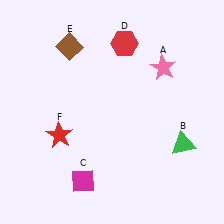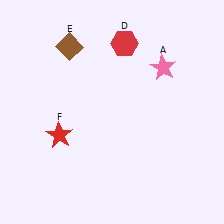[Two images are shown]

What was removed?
The magenta diamond (C), the green triangle (B) were removed in Image 2.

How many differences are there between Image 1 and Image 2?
There are 2 differences between the two images.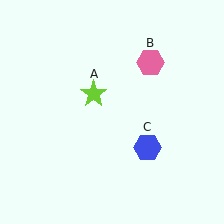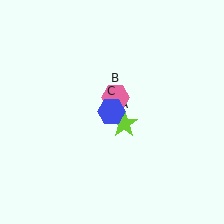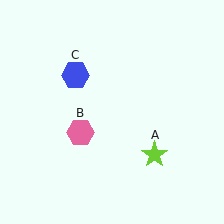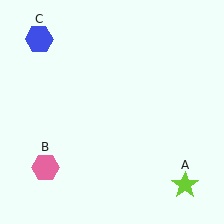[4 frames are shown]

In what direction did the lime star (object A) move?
The lime star (object A) moved down and to the right.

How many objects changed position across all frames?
3 objects changed position: lime star (object A), pink hexagon (object B), blue hexagon (object C).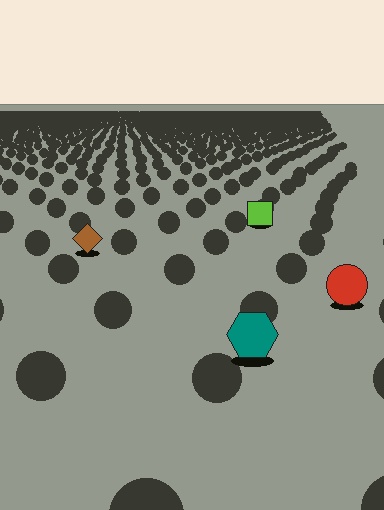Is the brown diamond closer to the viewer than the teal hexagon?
No. The teal hexagon is closer — you can tell from the texture gradient: the ground texture is coarser near it.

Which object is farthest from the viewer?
The lime square is farthest from the viewer. It appears smaller and the ground texture around it is denser.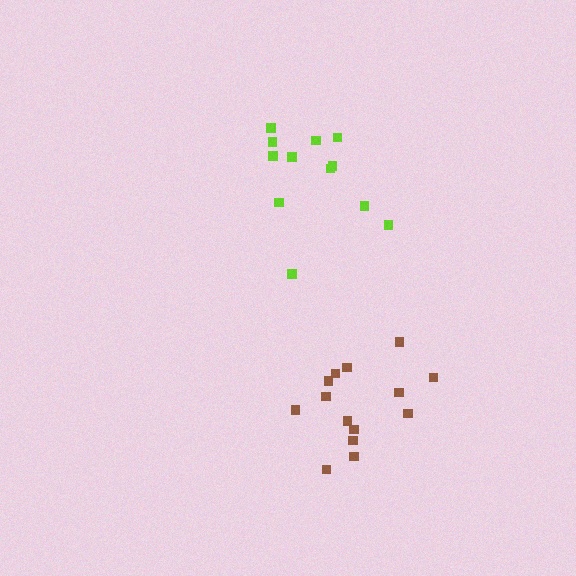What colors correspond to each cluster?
The clusters are colored: lime, brown.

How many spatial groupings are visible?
There are 2 spatial groupings.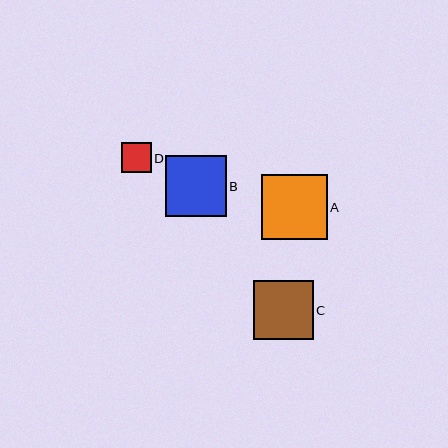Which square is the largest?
Square A is the largest with a size of approximately 66 pixels.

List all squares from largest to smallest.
From largest to smallest: A, B, C, D.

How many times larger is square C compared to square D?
Square C is approximately 2.0 times the size of square D.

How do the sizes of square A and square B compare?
Square A and square B are approximately the same size.